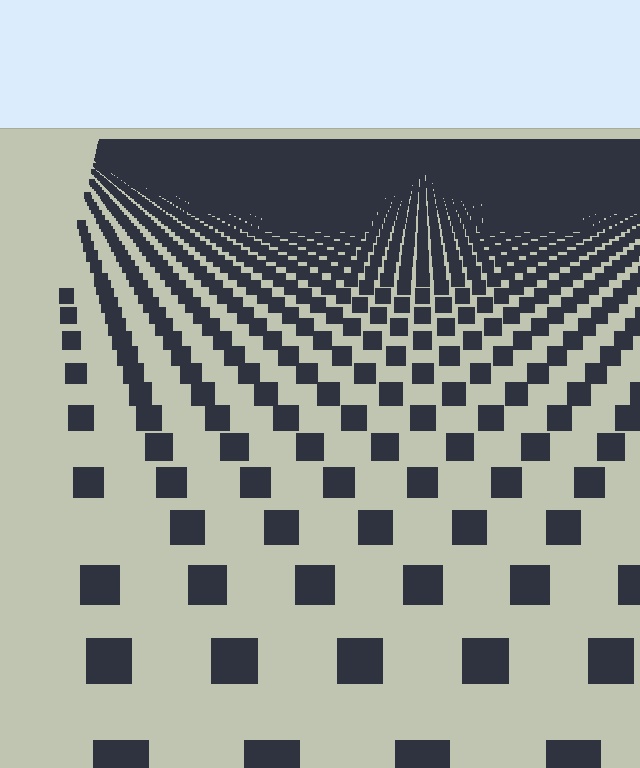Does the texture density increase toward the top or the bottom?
Density increases toward the top.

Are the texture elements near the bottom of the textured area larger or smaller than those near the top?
Larger. Near the bottom, elements are closer to the viewer and appear at a bigger on-screen size.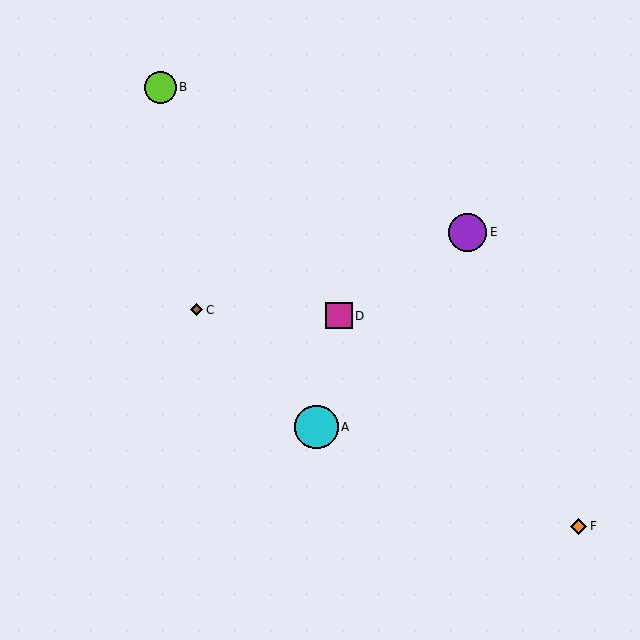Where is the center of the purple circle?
The center of the purple circle is at (468, 232).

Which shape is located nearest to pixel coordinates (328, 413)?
The cyan circle (labeled A) at (317, 427) is nearest to that location.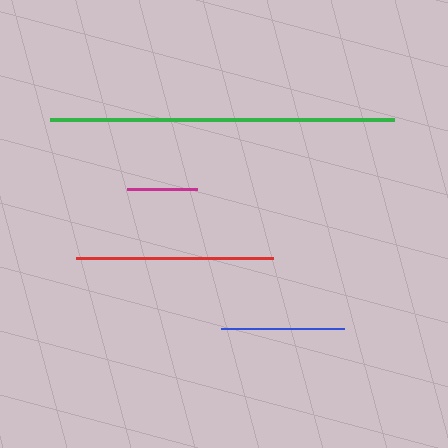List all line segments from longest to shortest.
From longest to shortest: green, red, blue, magenta.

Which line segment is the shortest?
The magenta line is the shortest at approximately 70 pixels.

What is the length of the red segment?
The red segment is approximately 197 pixels long.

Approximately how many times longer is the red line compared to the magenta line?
The red line is approximately 2.8 times the length of the magenta line.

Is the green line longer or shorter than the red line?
The green line is longer than the red line.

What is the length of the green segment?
The green segment is approximately 344 pixels long.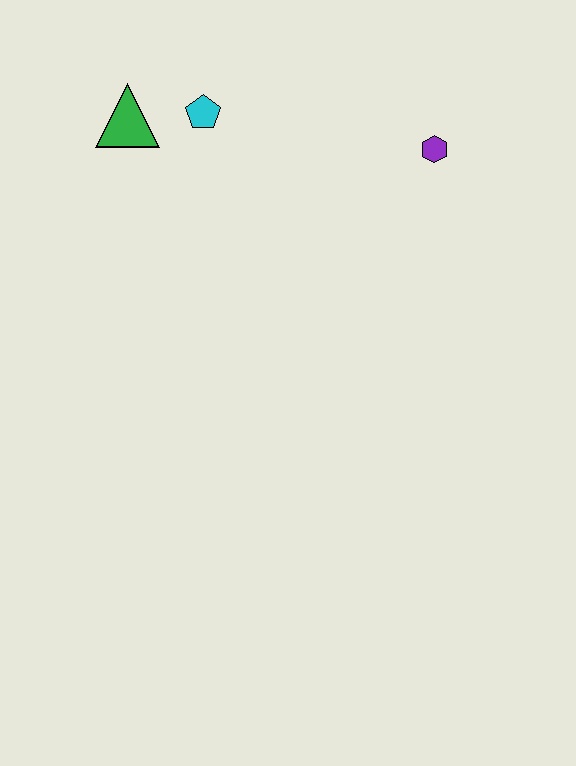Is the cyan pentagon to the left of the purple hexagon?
Yes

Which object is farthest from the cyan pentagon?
The purple hexagon is farthest from the cyan pentagon.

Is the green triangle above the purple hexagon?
Yes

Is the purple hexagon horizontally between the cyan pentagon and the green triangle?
No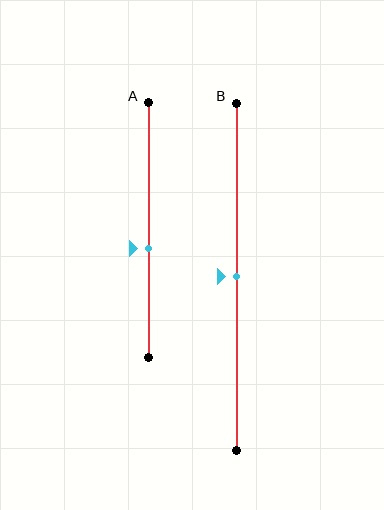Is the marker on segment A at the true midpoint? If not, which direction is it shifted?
No, the marker on segment A is shifted downward by about 7% of the segment length.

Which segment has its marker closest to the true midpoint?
Segment B has its marker closest to the true midpoint.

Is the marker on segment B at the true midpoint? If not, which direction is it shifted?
Yes, the marker on segment B is at the true midpoint.